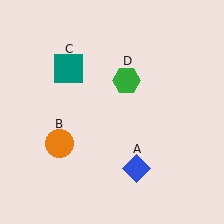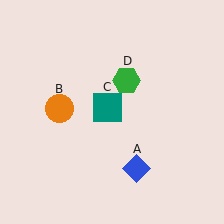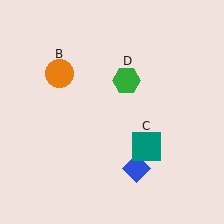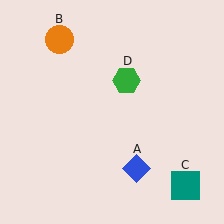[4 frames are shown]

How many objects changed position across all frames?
2 objects changed position: orange circle (object B), teal square (object C).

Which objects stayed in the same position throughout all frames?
Blue diamond (object A) and green hexagon (object D) remained stationary.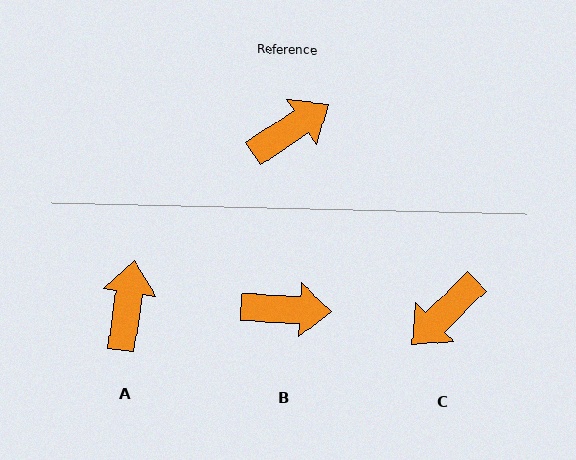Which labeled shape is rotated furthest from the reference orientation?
C, about 169 degrees away.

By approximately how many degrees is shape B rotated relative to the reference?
Approximately 37 degrees clockwise.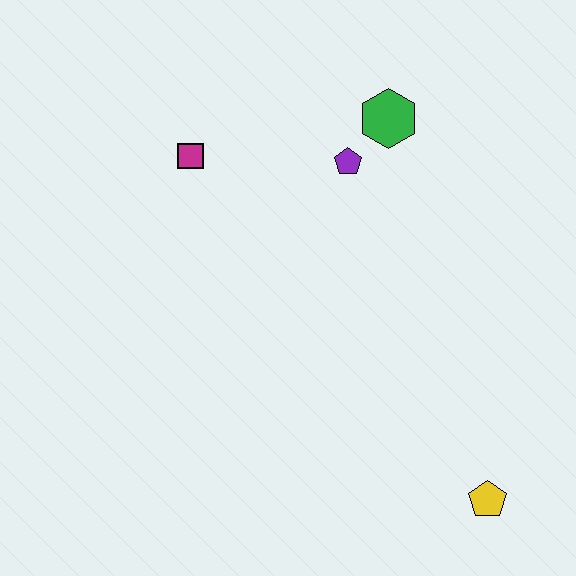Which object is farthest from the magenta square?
The yellow pentagon is farthest from the magenta square.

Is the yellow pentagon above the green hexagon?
No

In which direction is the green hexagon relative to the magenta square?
The green hexagon is to the right of the magenta square.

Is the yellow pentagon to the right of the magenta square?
Yes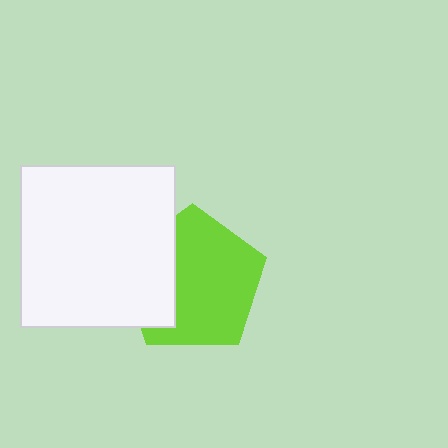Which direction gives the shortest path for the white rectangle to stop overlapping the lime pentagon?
Moving left gives the shortest separation.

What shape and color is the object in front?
The object in front is a white rectangle.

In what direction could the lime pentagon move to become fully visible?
The lime pentagon could move right. That would shift it out from behind the white rectangle entirely.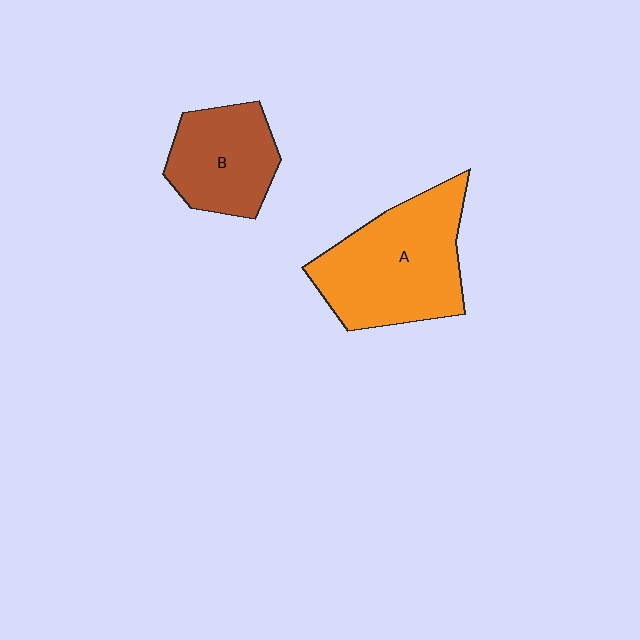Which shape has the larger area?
Shape A (orange).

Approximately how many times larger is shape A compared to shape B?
Approximately 1.6 times.